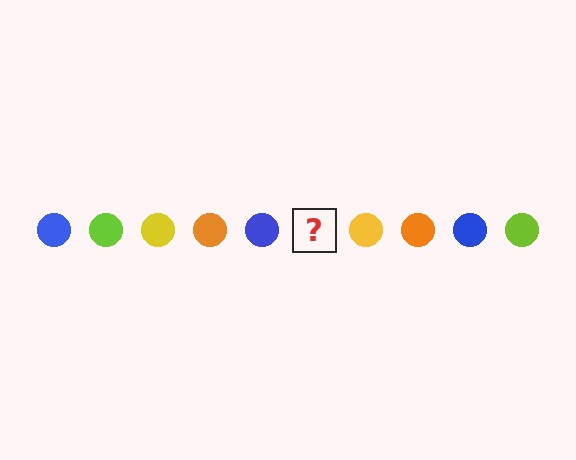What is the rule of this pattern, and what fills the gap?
The rule is that the pattern cycles through blue, lime, yellow, orange circles. The gap should be filled with a lime circle.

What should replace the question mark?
The question mark should be replaced with a lime circle.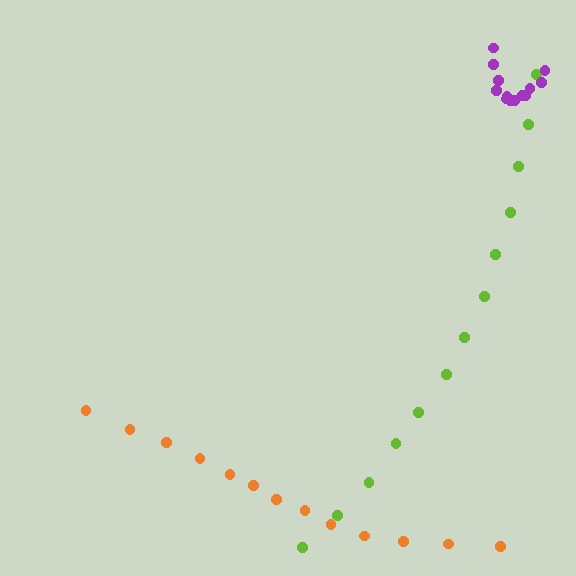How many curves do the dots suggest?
There are 3 distinct paths.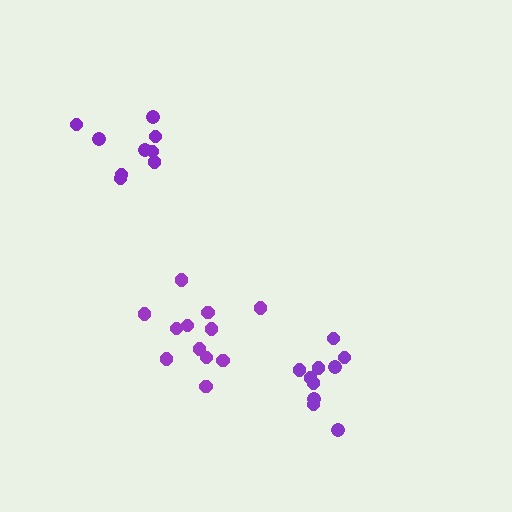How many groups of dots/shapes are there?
There are 3 groups.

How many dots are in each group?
Group 1: 12 dots, Group 2: 10 dots, Group 3: 9 dots (31 total).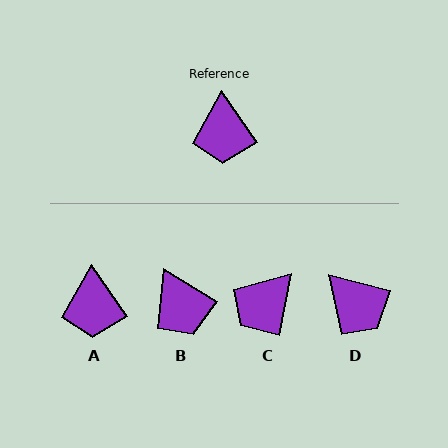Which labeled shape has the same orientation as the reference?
A.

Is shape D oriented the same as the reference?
No, it is off by about 42 degrees.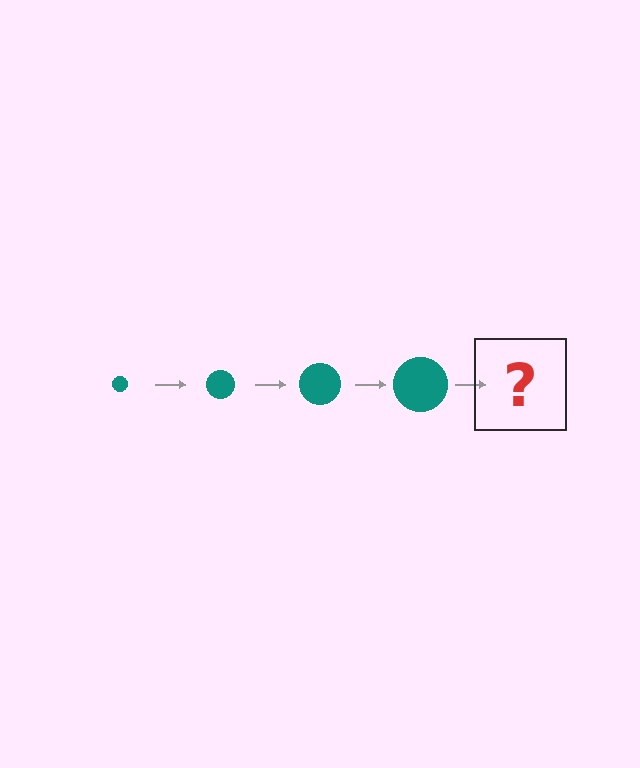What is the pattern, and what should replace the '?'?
The pattern is that the circle gets progressively larger each step. The '?' should be a teal circle, larger than the previous one.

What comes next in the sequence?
The next element should be a teal circle, larger than the previous one.